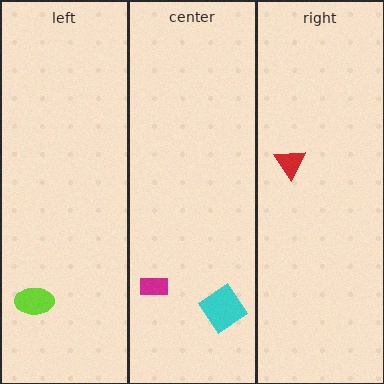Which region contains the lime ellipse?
The left region.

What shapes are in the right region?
The red triangle.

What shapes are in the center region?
The magenta rectangle, the cyan diamond.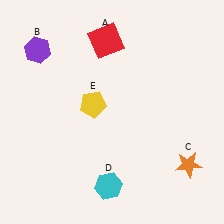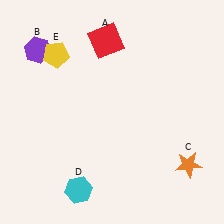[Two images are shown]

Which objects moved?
The objects that moved are: the cyan hexagon (D), the yellow pentagon (E).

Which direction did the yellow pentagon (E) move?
The yellow pentagon (E) moved up.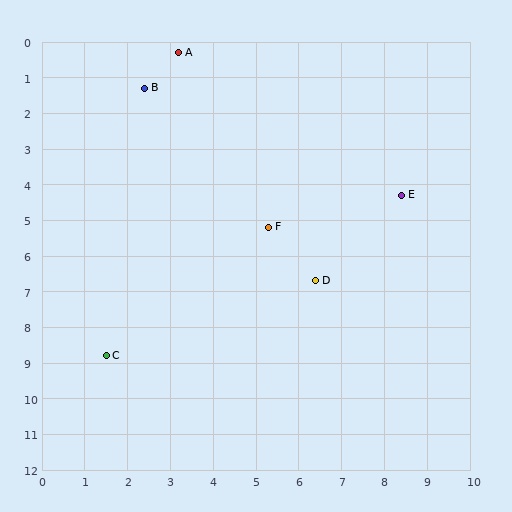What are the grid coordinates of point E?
Point E is at approximately (8.4, 4.3).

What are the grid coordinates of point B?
Point B is at approximately (2.4, 1.3).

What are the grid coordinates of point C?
Point C is at approximately (1.5, 8.8).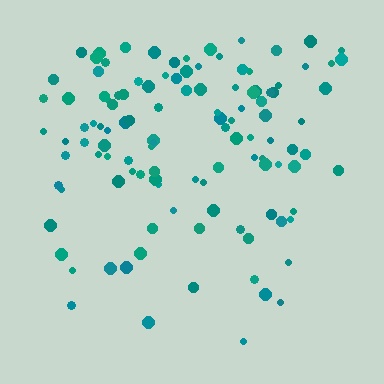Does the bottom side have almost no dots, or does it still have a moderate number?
Still a moderate number, just noticeably fewer than the top.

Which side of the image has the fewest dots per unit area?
The bottom.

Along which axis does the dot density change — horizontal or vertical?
Vertical.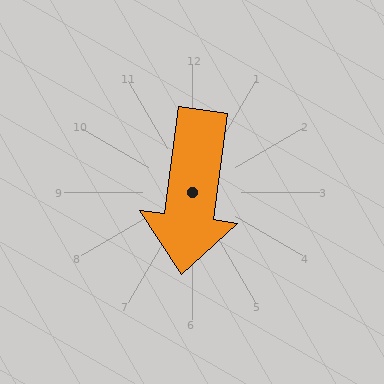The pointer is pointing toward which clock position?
Roughly 6 o'clock.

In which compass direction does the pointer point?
South.